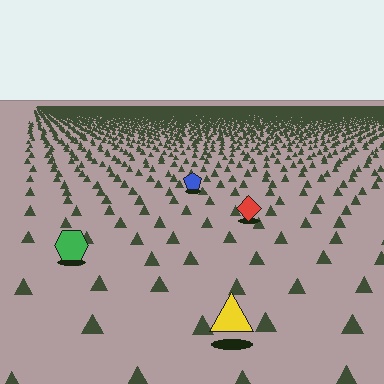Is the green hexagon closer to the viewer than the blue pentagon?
Yes. The green hexagon is closer — you can tell from the texture gradient: the ground texture is coarser near it.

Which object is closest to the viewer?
The yellow triangle is closest. The texture marks near it are larger and more spread out.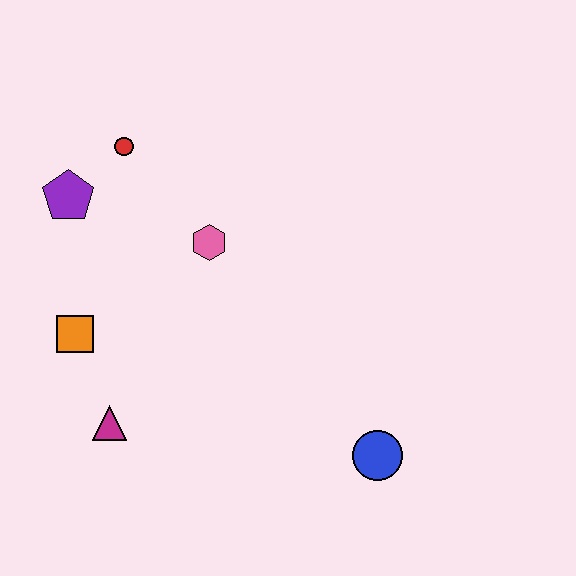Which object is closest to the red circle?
The purple pentagon is closest to the red circle.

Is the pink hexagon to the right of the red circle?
Yes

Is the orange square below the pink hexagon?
Yes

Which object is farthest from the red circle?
The blue circle is farthest from the red circle.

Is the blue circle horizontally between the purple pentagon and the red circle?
No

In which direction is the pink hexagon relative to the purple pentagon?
The pink hexagon is to the right of the purple pentagon.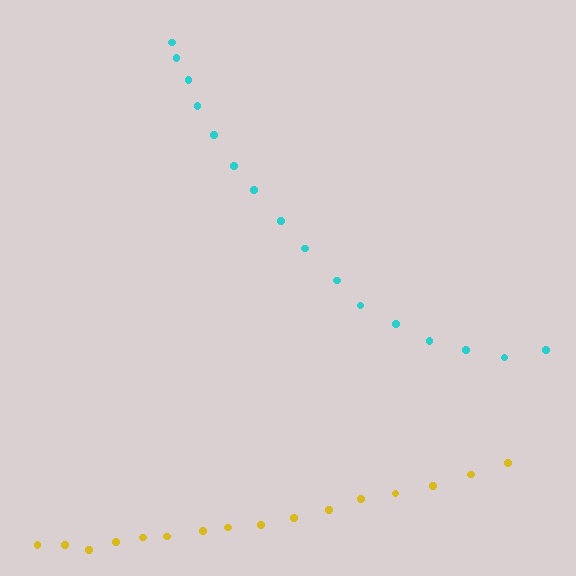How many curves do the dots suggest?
There are 2 distinct paths.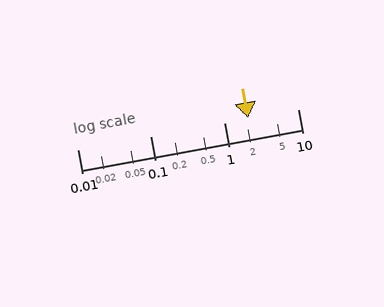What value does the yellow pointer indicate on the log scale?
The pointer indicates approximately 2.1.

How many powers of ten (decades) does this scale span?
The scale spans 3 decades, from 0.01 to 10.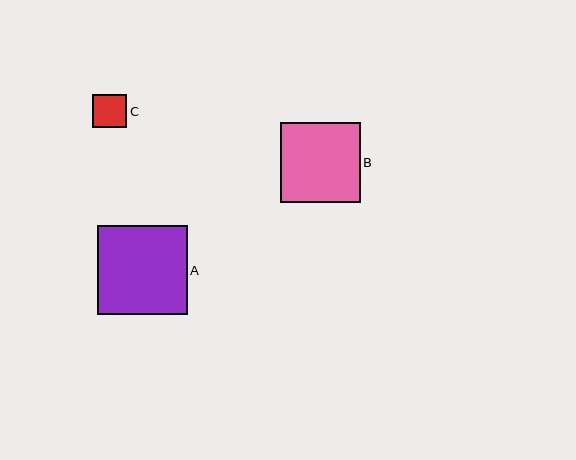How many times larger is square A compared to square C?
Square A is approximately 2.7 times the size of square C.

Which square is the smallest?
Square C is the smallest with a size of approximately 34 pixels.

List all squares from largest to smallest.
From largest to smallest: A, B, C.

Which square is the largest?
Square A is the largest with a size of approximately 90 pixels.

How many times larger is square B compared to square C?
Square B is approximately 2.4 times the size of square C.